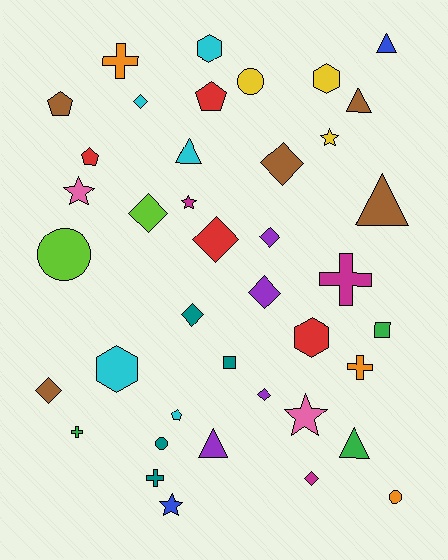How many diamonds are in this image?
There are 10 diamonds.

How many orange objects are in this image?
There are 3 orange objects.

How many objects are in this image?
There are 40 objects.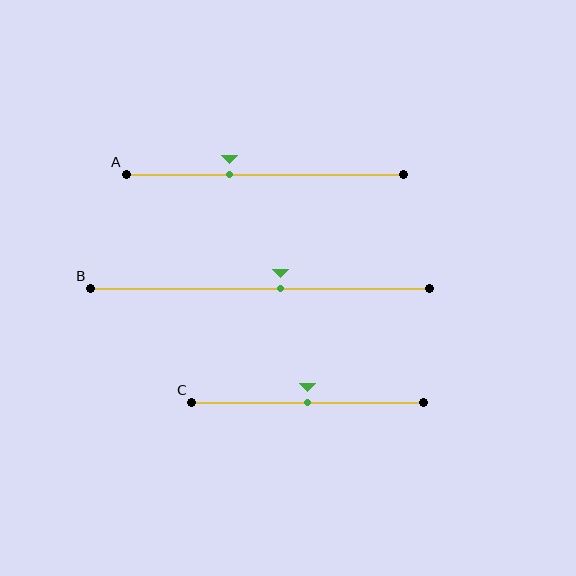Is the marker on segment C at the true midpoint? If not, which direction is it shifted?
Yes, the marker on segment C is at the true midpoint.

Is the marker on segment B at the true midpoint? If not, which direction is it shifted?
No, the marker on segment B is shifted to the right by about 6% of the segment length.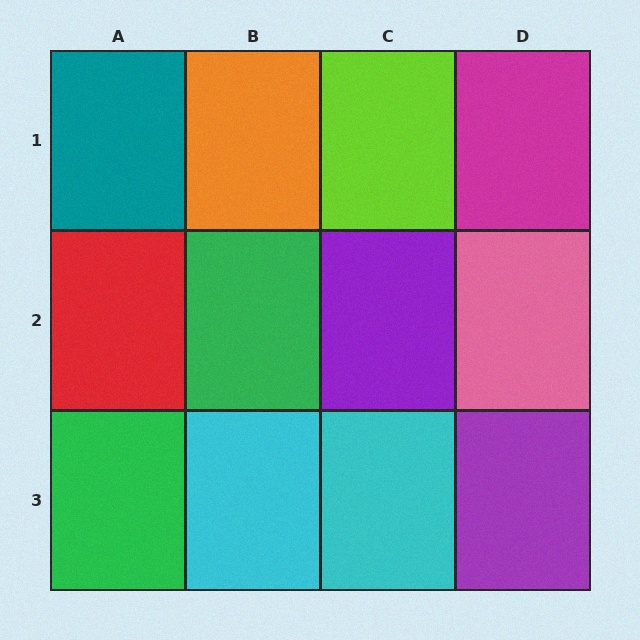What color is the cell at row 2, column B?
Green.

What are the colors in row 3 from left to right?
Green, cyan, cyan, purple.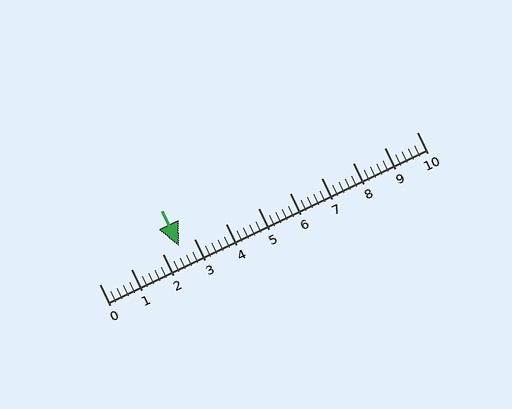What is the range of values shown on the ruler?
The ruler shows values from 0 to 10.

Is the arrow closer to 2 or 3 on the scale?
The arrow is closer to 3.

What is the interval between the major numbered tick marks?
The major tick marks are spaced 1 units apart.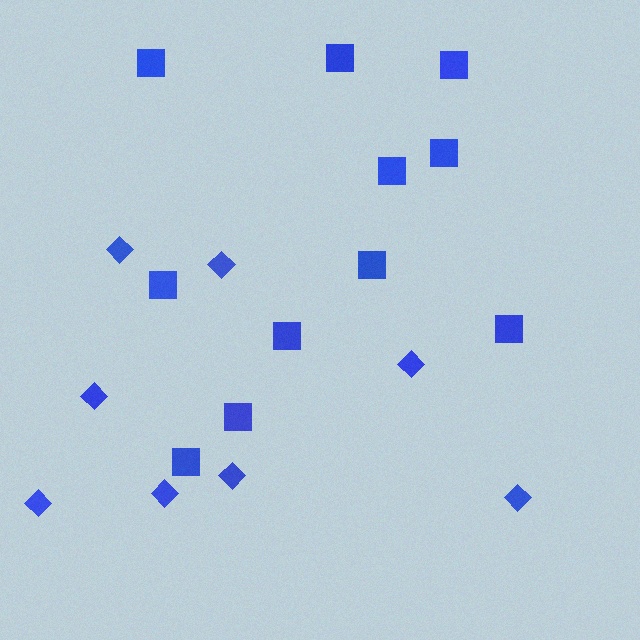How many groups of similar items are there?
There are 2 groups: one group of diamonds (8) and one group of squares (11).